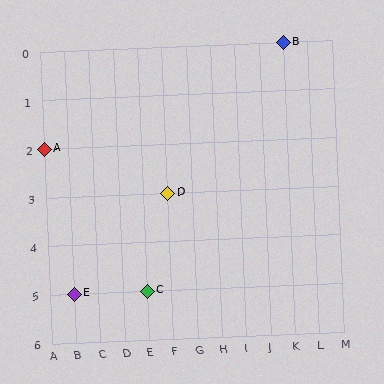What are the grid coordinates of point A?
Point A is at grid coordinates (A, 2).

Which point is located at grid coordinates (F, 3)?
Point D is at (F, 3).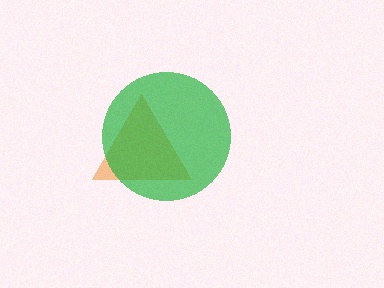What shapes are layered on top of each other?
The layered shapes are: an orange triangle, a green circle.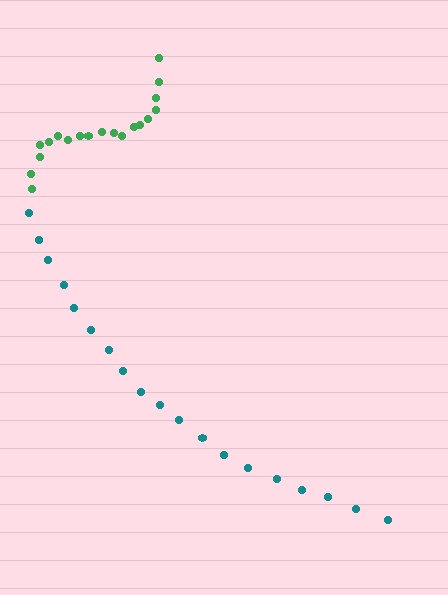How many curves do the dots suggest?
There are 2 distinct paths.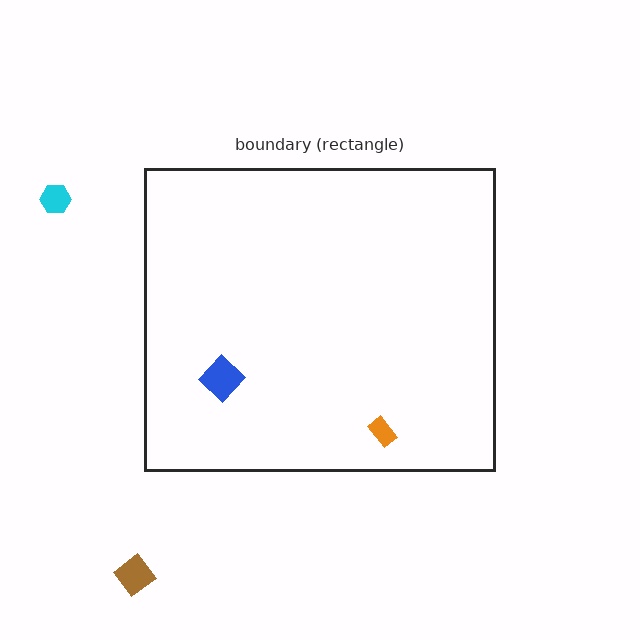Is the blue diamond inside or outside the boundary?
Inside.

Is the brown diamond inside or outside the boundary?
Outside.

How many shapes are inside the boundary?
2 inside, 2 outside.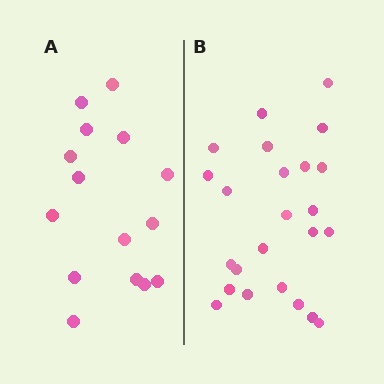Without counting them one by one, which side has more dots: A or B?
Region B (the right region) has more dots.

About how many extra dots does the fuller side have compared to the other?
Region B has roughly 8 or so more dots than region A.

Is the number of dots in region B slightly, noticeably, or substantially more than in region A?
Region B has substantially more. The ratio is roughly 1.6 to 1.